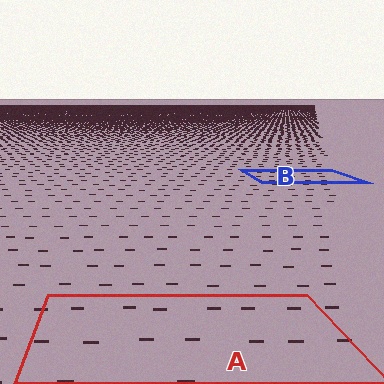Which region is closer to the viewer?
Region A is closer. The texture elements there are larger and more spread out.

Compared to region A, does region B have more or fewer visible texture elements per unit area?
Region B has more texture elements per unit area — they are packed more densely because it is farther away.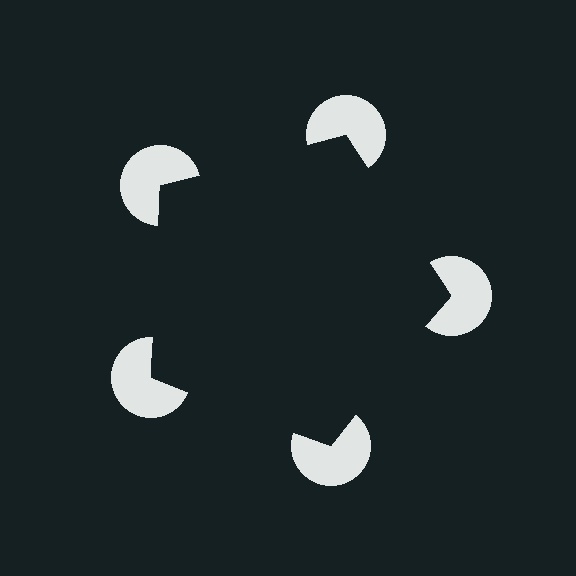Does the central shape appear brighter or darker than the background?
It typically appears slightly darker than the background, even though no actual brightness change is drawn.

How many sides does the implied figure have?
5 sides.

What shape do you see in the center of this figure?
An illusory pentagon — its edges are inferred from the aligned wedge cuts in the pac-man discs, not physically drawn.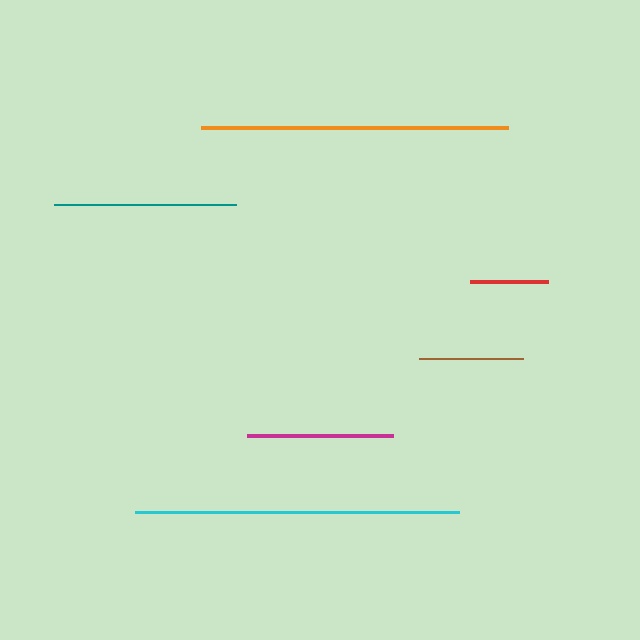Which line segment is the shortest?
The red line is the shortest at approximately 77 pixels.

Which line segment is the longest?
The cyan line is the longest at approximately 324 pixels.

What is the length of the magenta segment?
The magenta segment is approximately 146 pixels long.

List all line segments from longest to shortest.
From longest to shortest: cyan, orange, teal, magenta, brown, red.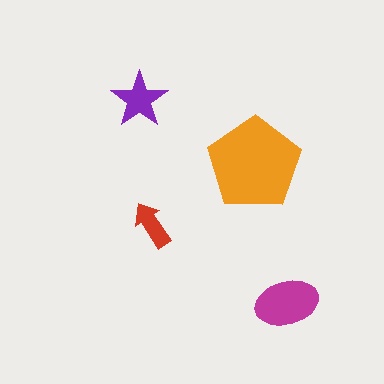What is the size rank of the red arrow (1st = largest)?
4th.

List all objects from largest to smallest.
The orange pentagon, the magenta ellipse, the purple star, the red arrow.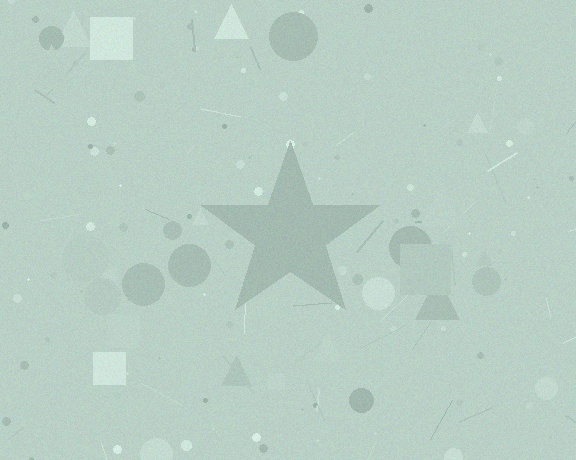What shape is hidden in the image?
A star is hidden in the image.